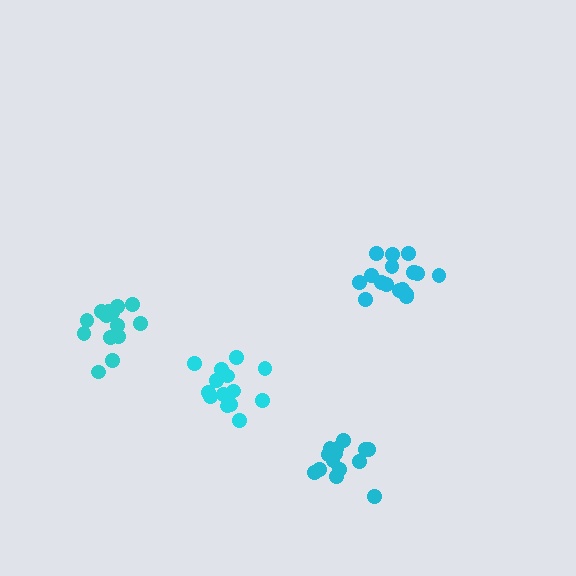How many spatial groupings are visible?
There are 4 spatial groupings.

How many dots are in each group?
Group 1: 14 dots, Group 2: 14 dots, Group 3: 17 dots, Group 4: 14 dots (59 total).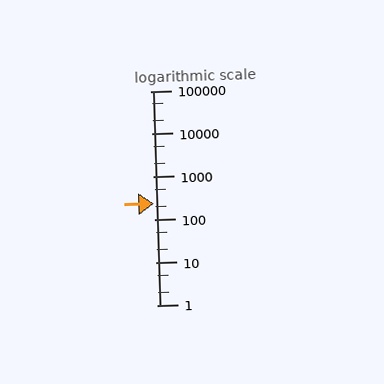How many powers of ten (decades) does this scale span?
The scale spans 5 decades, from 1 to 100000.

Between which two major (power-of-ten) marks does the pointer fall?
The pointer is between 100 and 1000.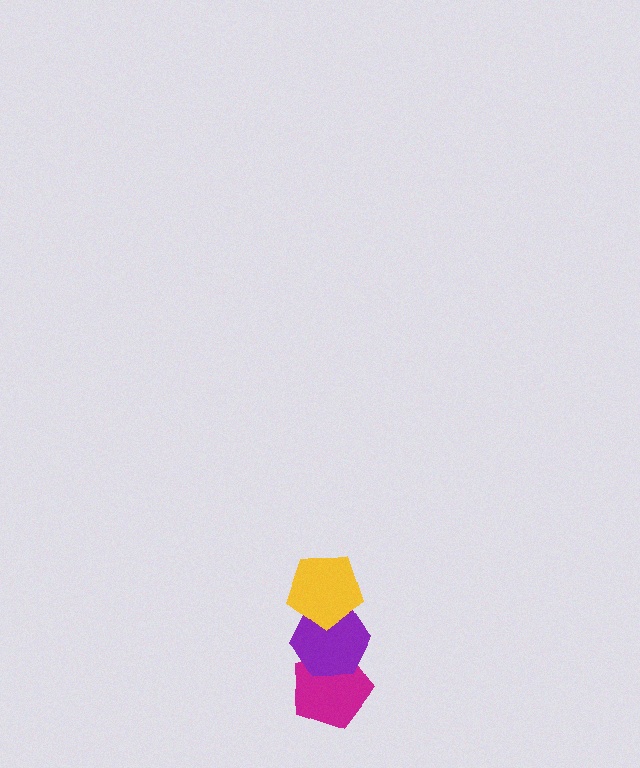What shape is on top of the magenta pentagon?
The purple hexagon is on top of the magenta pentagon.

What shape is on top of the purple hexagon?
The yellow pentagon is on top of the purple hexagon.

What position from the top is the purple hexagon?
The purple hexagon is 2nd from the top.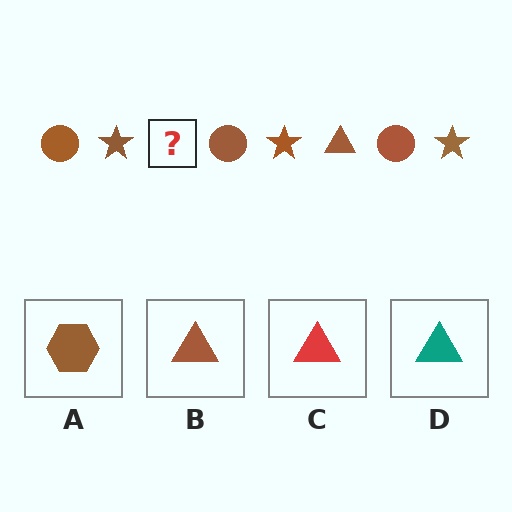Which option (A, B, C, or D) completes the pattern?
B.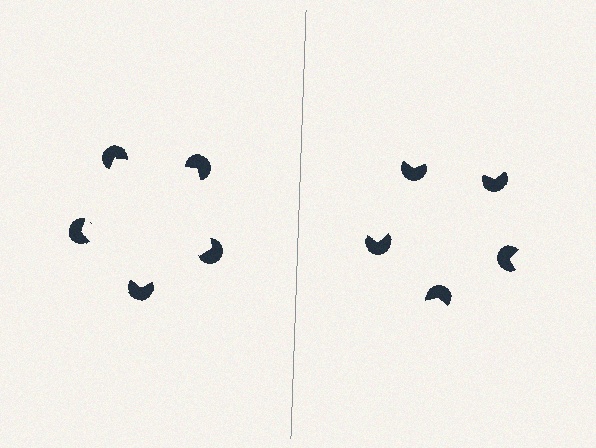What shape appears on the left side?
An illusory pentagon.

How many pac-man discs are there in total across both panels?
10 — 5 on each side.